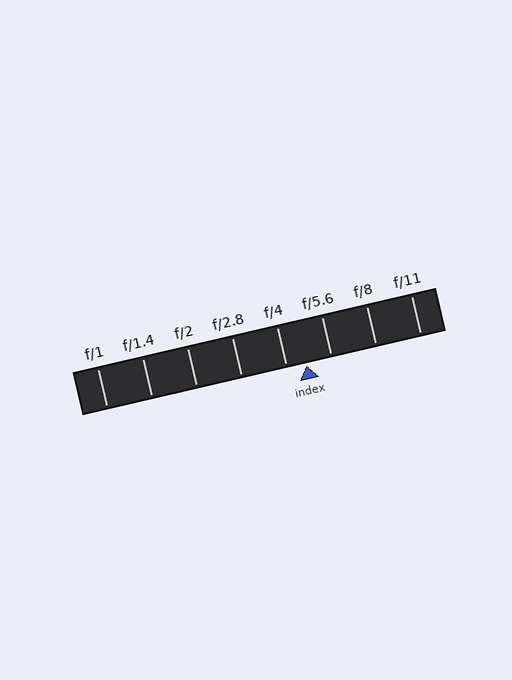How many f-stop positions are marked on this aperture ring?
There are 8 f-stop positions marked.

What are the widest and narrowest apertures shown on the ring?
The widest aperture shown is f/1 and the narrowest is f/11.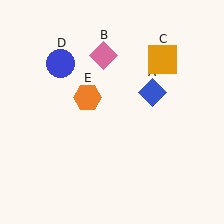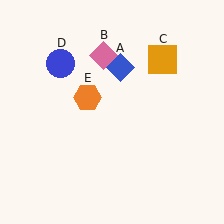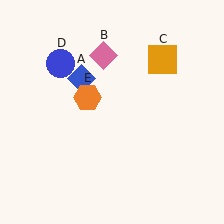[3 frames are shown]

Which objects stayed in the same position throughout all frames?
Pink diamond (object B) and orange square (object C) and blue circle (object D) and orange hexagon (object E) remained stationary.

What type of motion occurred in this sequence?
The blue diamond (object A) rotated counterclockwise around the center of the scene.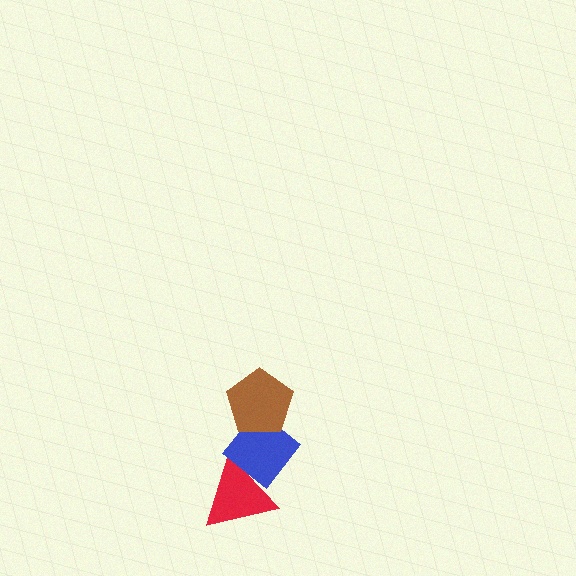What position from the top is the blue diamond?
The blue diamond is 2nd from the top.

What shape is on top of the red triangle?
The blue diamond is on top of the red triangle.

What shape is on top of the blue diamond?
The brown pentagon is on top of the blue diamond.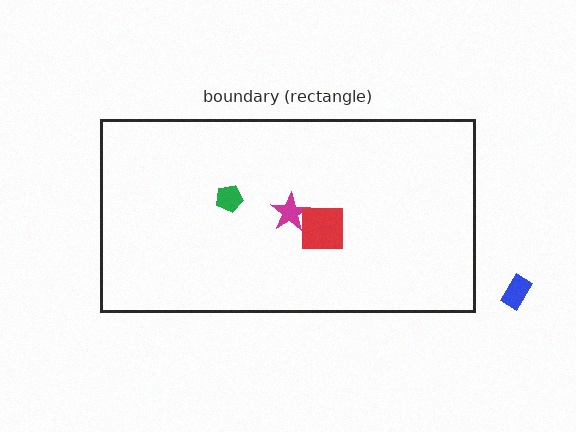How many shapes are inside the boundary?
3 inside, 1 outside.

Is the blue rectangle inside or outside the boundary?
Outside.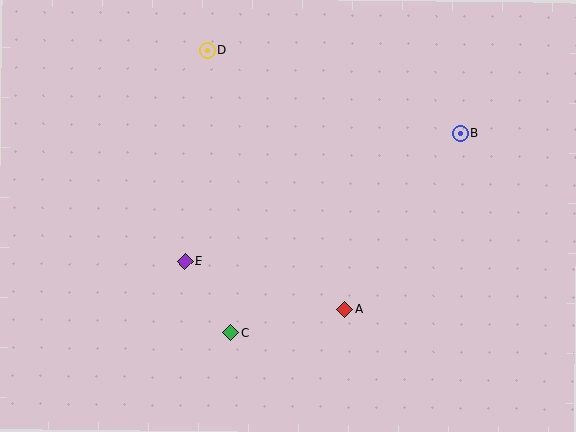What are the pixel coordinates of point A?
Point A is at (345, 309).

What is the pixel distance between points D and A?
The distance between D and A is 293 pixels.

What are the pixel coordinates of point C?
Point C is at (230, 333).